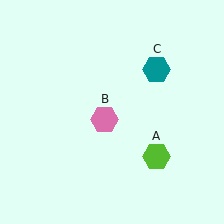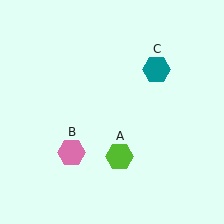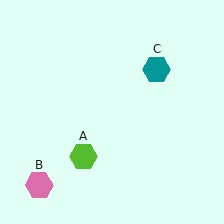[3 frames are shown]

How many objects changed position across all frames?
2 objects changed position: lime hexagon (object A), pink hexagon (object B).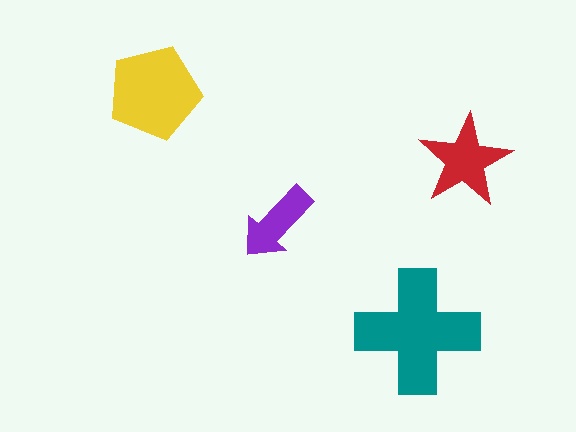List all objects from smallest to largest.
The purple arrow, the red star, the yellow pentagon, the teal cross.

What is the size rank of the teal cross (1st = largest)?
1st.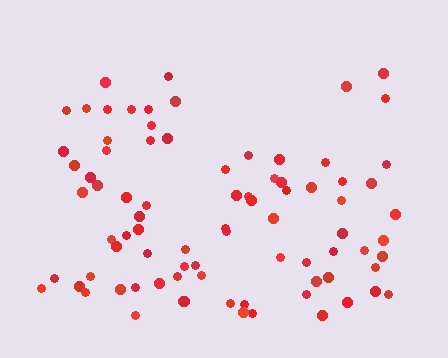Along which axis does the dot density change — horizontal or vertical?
Vertical.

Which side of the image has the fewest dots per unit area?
The top.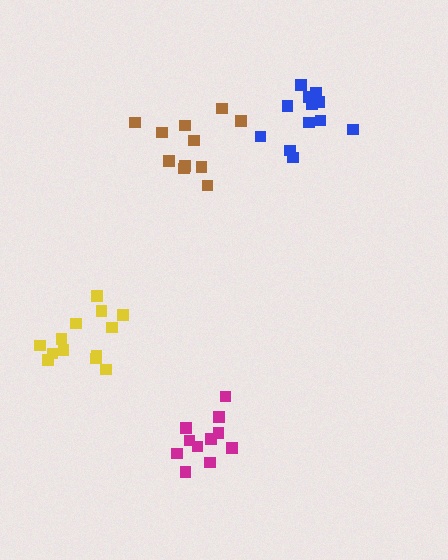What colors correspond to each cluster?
The clusters are colored: brown, magenta, blue, yellow.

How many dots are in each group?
Group 1: 11 dots, Group 2: 11 dots, Group 3: 12 dots, Group 4: 13 dots (47 total).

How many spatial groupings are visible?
There are 4 spatial groupings.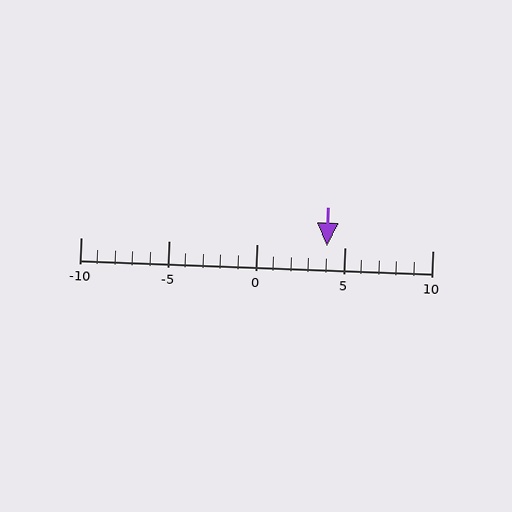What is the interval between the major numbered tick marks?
The major tick marks are spaced 5 units apart.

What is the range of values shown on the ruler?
The ruler shows values from -10 to 10.